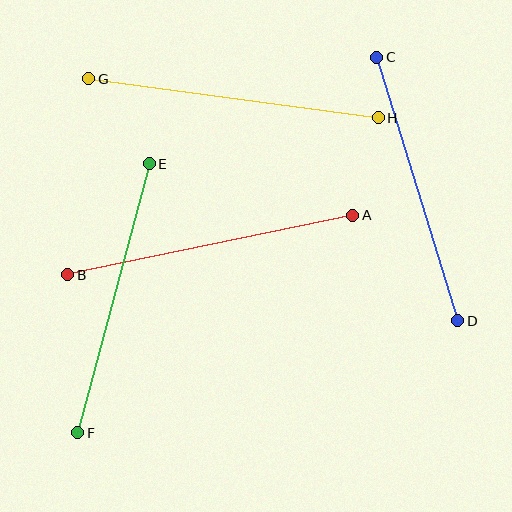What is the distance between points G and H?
The distance is approximately 292 pixels.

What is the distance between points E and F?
The distance is approximately 278 pixels.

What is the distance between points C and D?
The distance is approximately 276 pixels.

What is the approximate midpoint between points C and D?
The midpoint is at approximately (417, 189) pixels.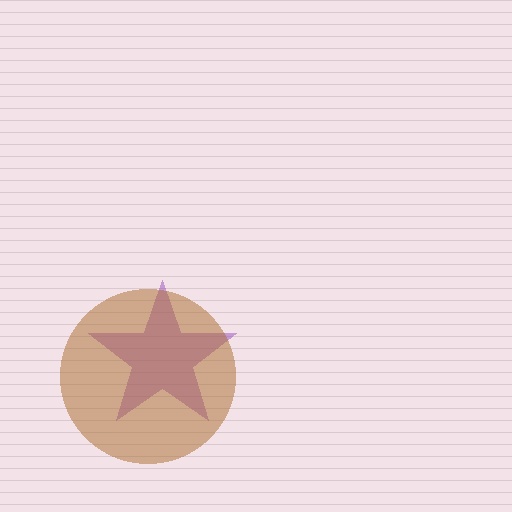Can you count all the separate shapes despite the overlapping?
Yes, there are 2 separate shapes.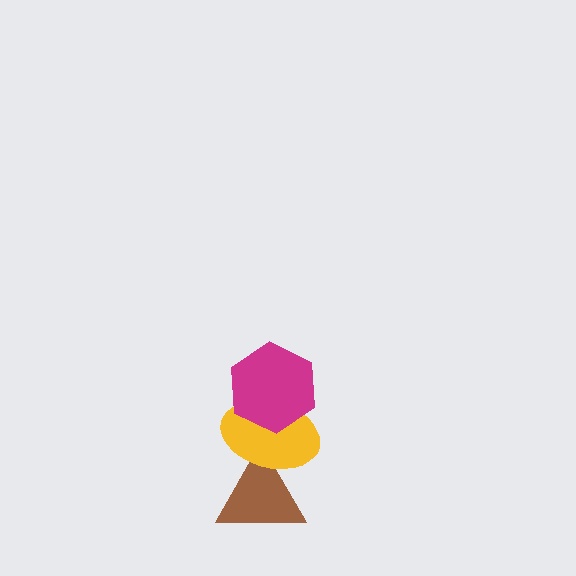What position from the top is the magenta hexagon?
The magenta hexagon is 1st from the top.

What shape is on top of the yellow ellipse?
The magenta hexagon is on top of the yellow ellipse.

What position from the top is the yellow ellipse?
The yellow ellipse is 2nd from the top.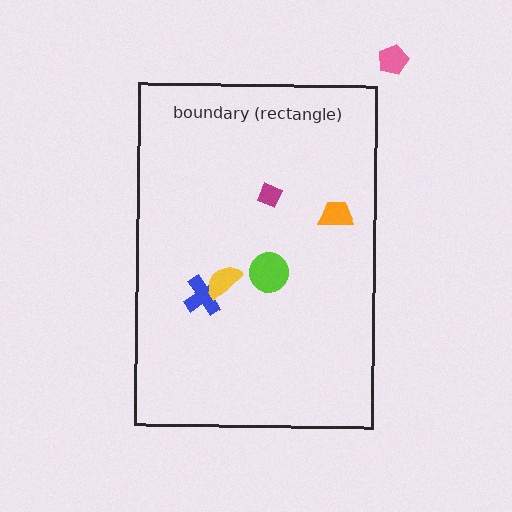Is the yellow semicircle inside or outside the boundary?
Inside.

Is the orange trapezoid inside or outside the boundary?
Inside.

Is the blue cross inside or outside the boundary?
Inside.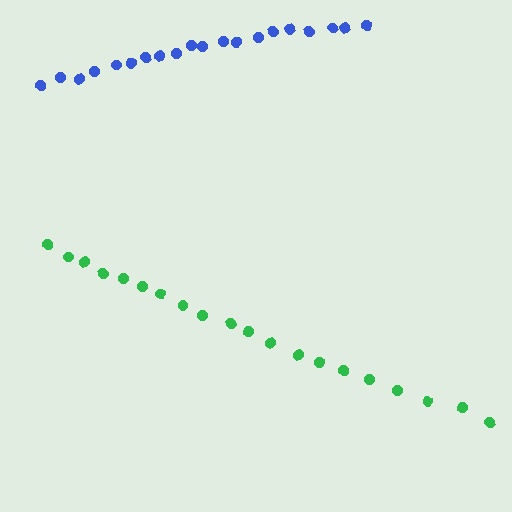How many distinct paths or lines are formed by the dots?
There are 2 distinct paths.